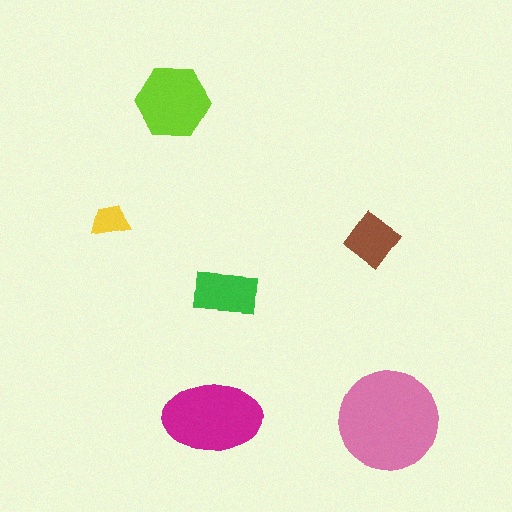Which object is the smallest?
The yellow trapezoid.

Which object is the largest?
The pink circle.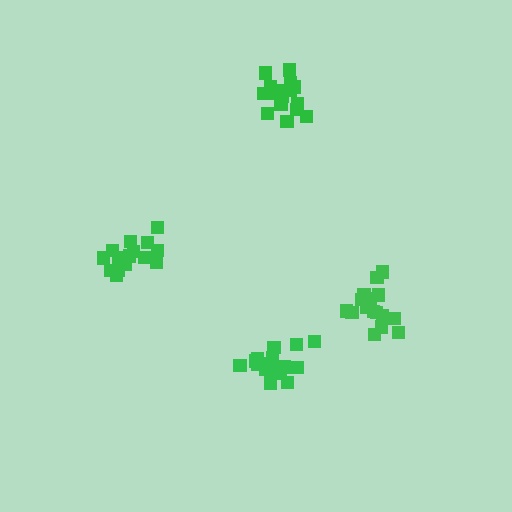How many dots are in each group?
Group 1: 16 dots, Group 2: 18 dots, Group 3: 18 dots, Group 4: 19 dots (71 total).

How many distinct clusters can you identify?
There are 4 distinct clusters.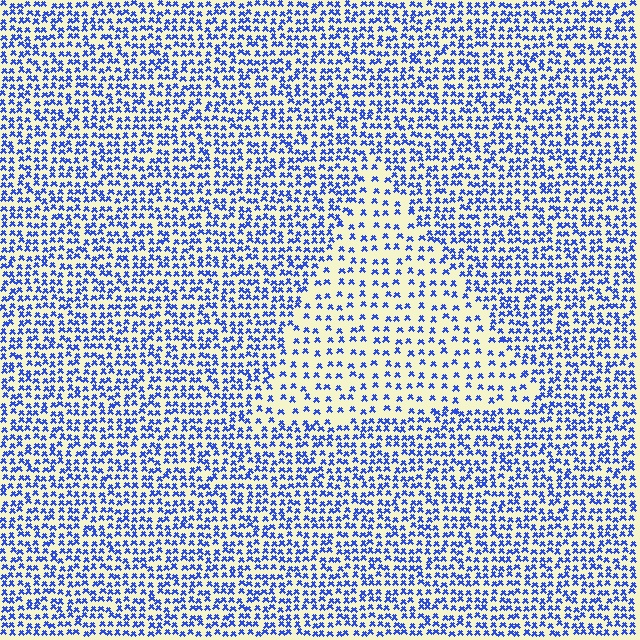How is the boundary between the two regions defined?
The boundary is defined by a change in element density (approximately 2.0x ratio). All elements are the same color, size, and shape.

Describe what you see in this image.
The image contains small blue elements arranged at two different densities. A triangle-shaped region is visible where the elements are less densely packed than the surrounding area.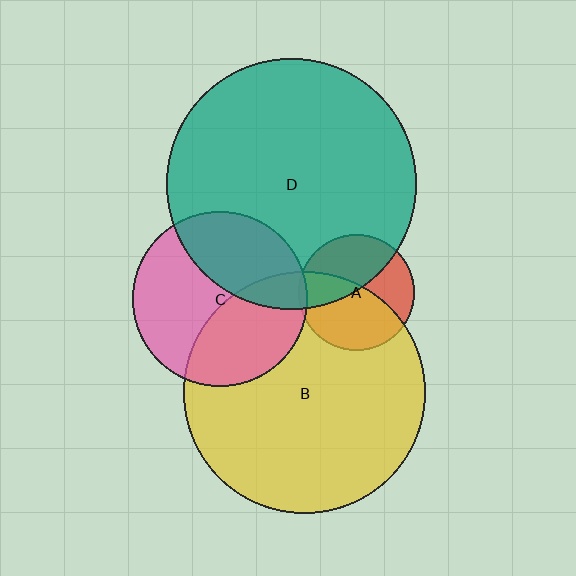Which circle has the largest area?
Circle D (teal).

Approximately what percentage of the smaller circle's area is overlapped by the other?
Approximately 45%.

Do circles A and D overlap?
Yes.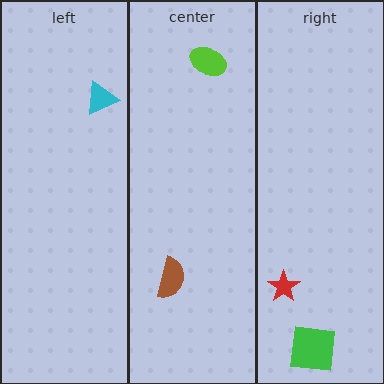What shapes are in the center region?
The brown semicircle, the lime ellipse.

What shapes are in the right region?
The green square, the red star.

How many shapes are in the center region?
2.